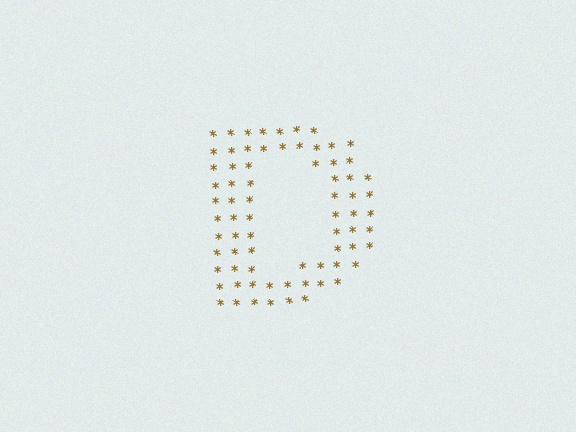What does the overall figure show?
The overall figure shows the letter D.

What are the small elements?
The small elements are asterisks.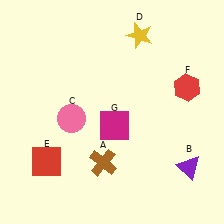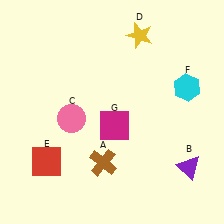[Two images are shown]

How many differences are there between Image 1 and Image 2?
There is 1 difference between the two images.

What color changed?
The hexagon (F) changed from red in Image 1 to cyan in Image 2.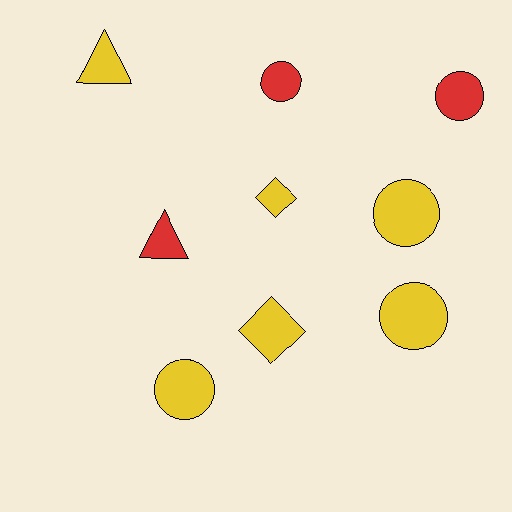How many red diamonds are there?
There are no red diamonds.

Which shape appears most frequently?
Circle, with 5 objects.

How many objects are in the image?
There are 9 objects.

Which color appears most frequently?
Yellow, with 6 objects.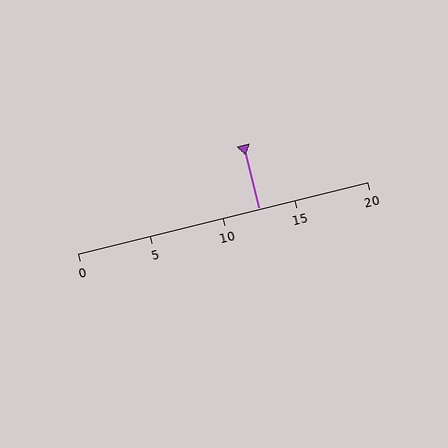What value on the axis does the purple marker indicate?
The marker indicates approximately 12.5.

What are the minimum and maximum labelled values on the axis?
The axis runs from 0 to 20.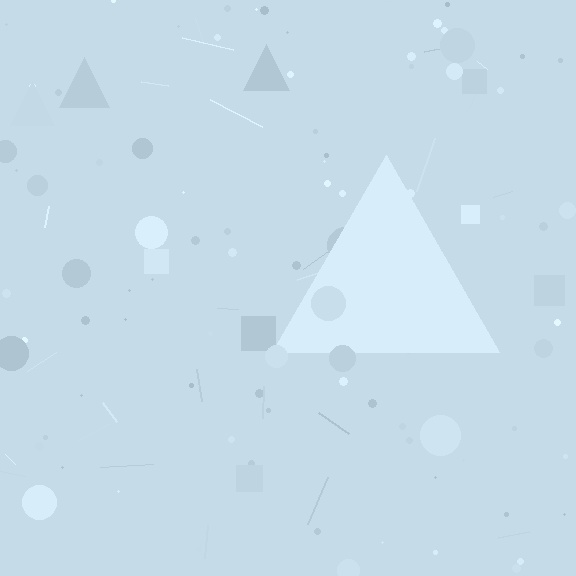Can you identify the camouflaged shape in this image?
The camouflaged shape is a triangle.